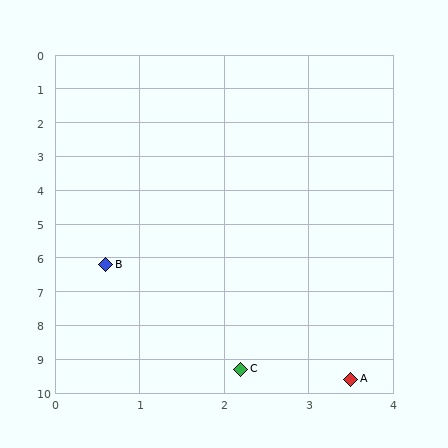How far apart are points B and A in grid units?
Points B and A are about 4.5 grid units apart.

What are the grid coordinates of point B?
Point B is at approximately (0.6, 6.2).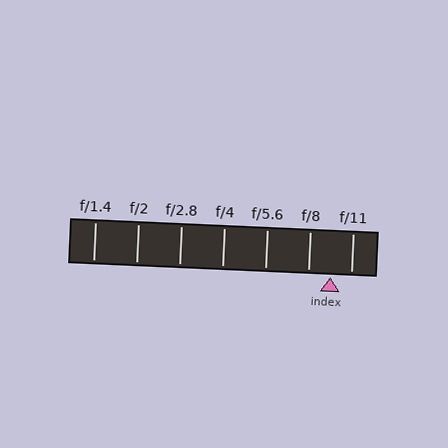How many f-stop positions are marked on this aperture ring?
There are 7 f-stop positions marked.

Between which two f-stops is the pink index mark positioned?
The index mark is between f/8 and f/11.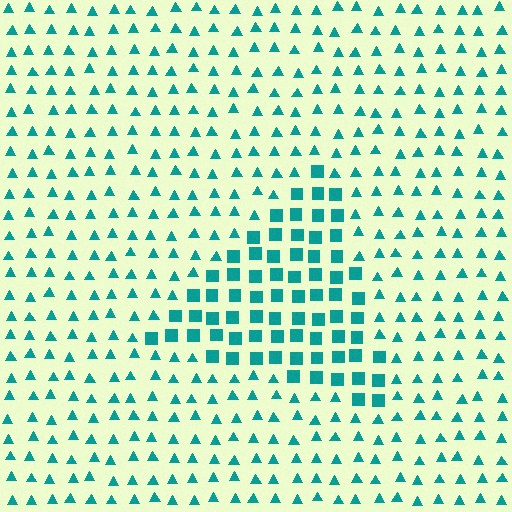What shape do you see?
I see a triangle.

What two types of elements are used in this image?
The image uses squares inside the triangle region and triangles outside it.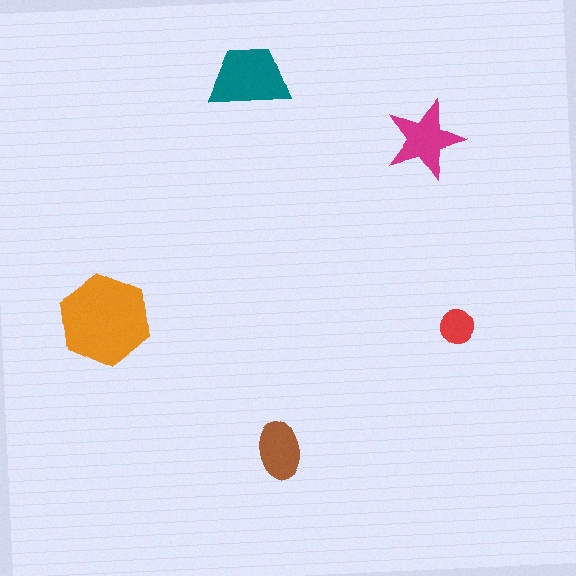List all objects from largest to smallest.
The orange hexagon, the teal trapezoid, the magenta star, the brown ellipse, the red circle.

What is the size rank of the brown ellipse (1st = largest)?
4th.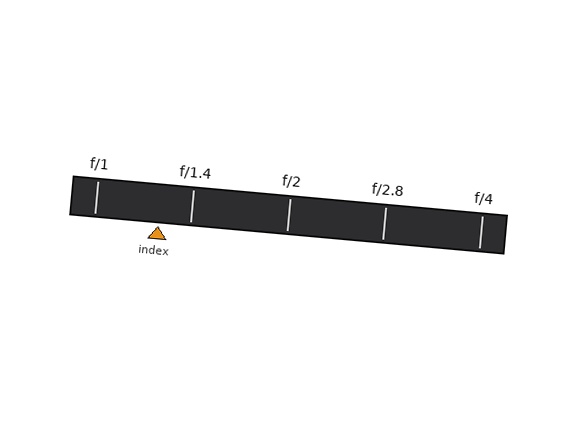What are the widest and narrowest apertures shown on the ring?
The widest aperture shown is f/1 and the narrowest is f/4.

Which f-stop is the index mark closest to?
The index mark is closest to f/1.4.